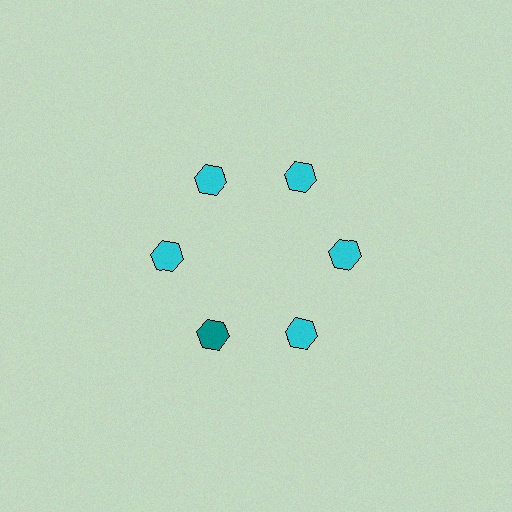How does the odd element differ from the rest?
It has a different color: teal instead of cyan.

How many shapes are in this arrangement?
There are 6 shapes arranged in a ring pattern.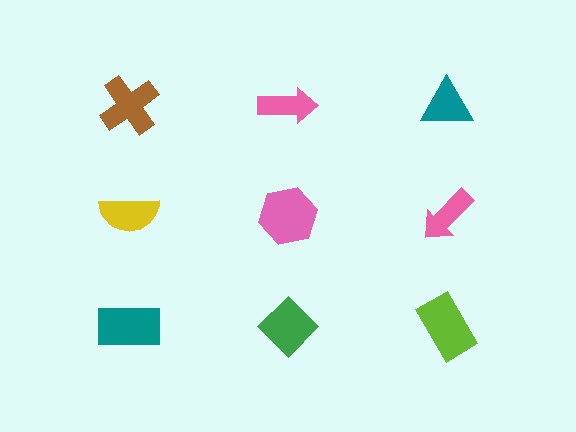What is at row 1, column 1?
A brown cross.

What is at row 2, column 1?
A yellow semicircle.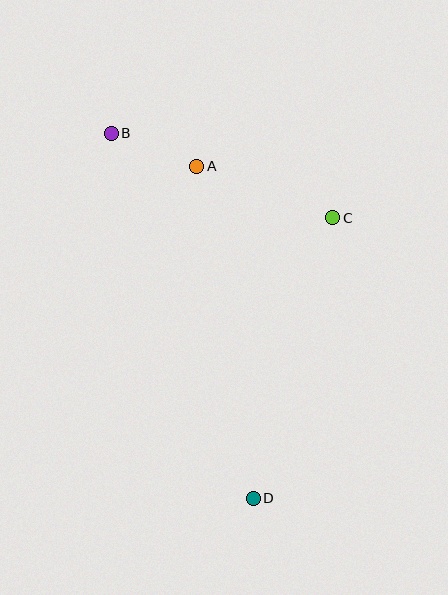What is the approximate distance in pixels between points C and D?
The distance between C and D is approximately 292 pixels.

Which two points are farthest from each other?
Points B and D are farthest from each other.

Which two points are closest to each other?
Points A and B are closest to each other.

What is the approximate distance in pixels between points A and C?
The distance between A and C is approximately 145 pixels.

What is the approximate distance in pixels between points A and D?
The distance between A and D is approximately 337 pixels.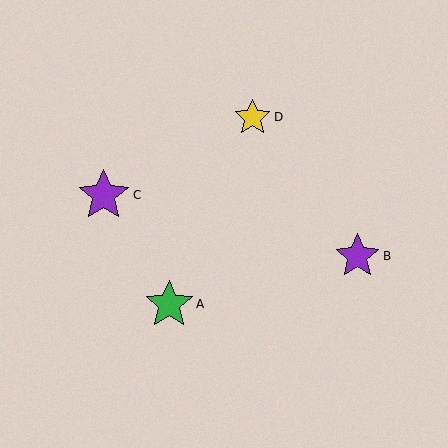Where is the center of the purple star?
The center of the purple star is at (104, 195).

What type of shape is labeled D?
Shape D is a yellow star.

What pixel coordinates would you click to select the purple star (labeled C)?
Click at (104, 195) to select the purple star C.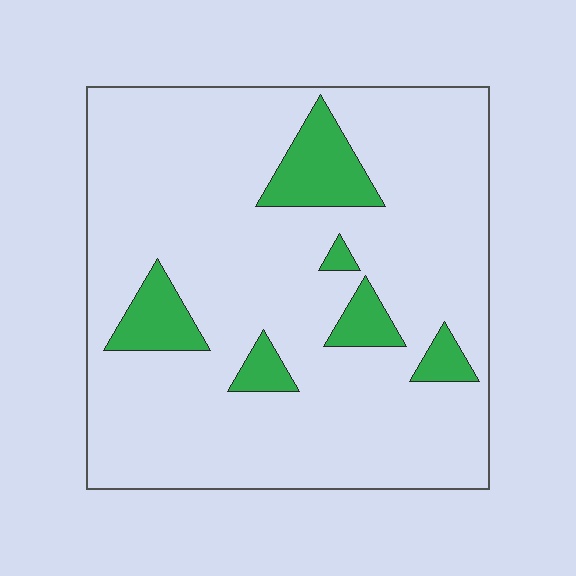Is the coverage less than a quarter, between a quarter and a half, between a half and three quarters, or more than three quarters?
Less than a quarter.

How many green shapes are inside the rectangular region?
6.